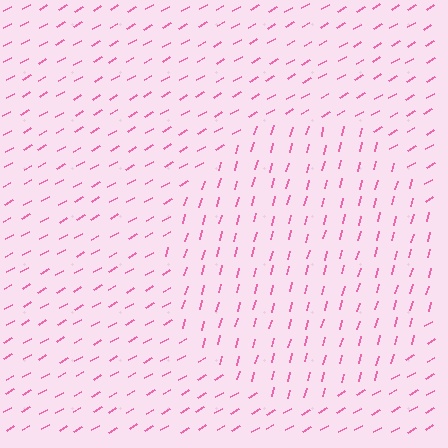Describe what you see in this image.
The image is filled with small pink line segments. A circle region in the image has lines oriented differently from the surrounding lines, creating a visible texture boundary.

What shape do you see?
I see a circle.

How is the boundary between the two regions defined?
The boundary is defined purely by a change in line orientation (approximately 45 degrees difference). All lines are the same color and thickness.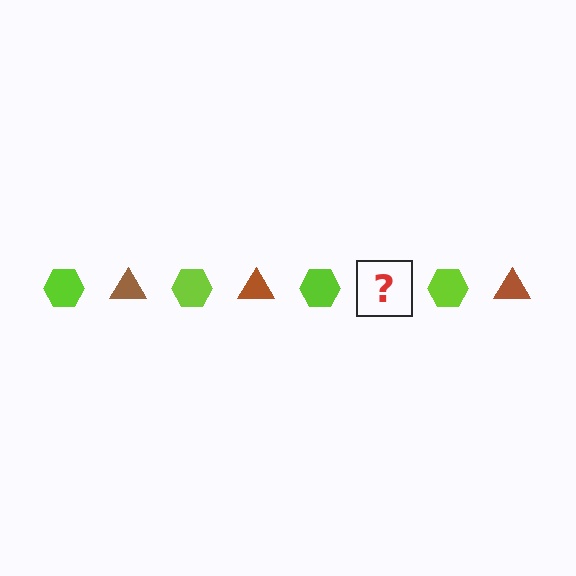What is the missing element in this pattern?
The missing element is a brown triangle.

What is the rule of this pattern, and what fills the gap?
The rule is that the pattern alternates between lime hexagon and brown triangle. The gap should be filled with a brown triangle.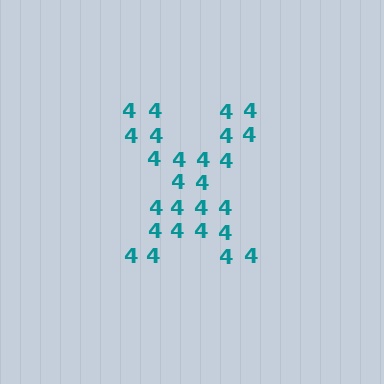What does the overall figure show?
The overall figure shows the letter X.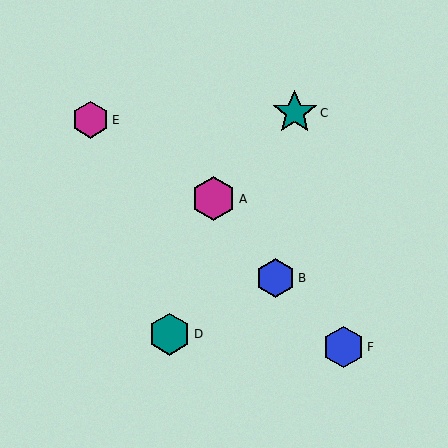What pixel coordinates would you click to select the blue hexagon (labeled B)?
Click at (275, 278) to select the blue hexagon B.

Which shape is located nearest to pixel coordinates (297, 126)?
The teal star (labeled C) at (295, 113) is nearest to that location.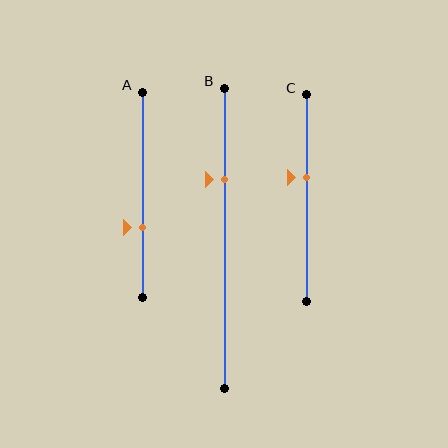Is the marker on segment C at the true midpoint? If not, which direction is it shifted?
No, the marker on segment C is shifted upward by about 10% of the segment length.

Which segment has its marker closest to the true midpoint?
Segment C has its marker closest to the true midpoint.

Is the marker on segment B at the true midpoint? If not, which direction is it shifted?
No, the marker on segment B is shifted upward by about 19% of the segment length.